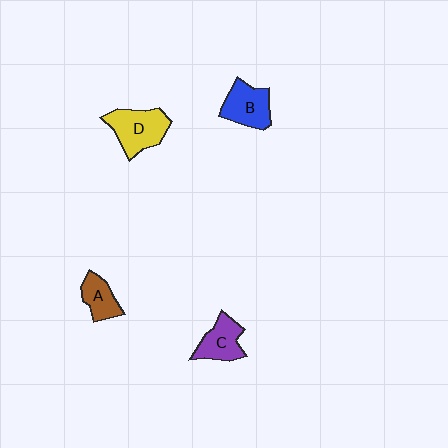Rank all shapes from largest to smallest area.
From largest to smallest: D (yellow), B (blue), C (purple), A (brown).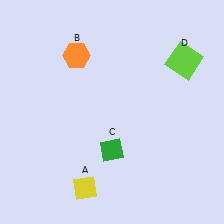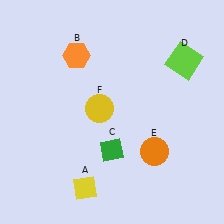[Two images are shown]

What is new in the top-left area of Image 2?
A yellow circle (F) was added in the top-left area of Image 2.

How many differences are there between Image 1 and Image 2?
There are 2 differences between the two images.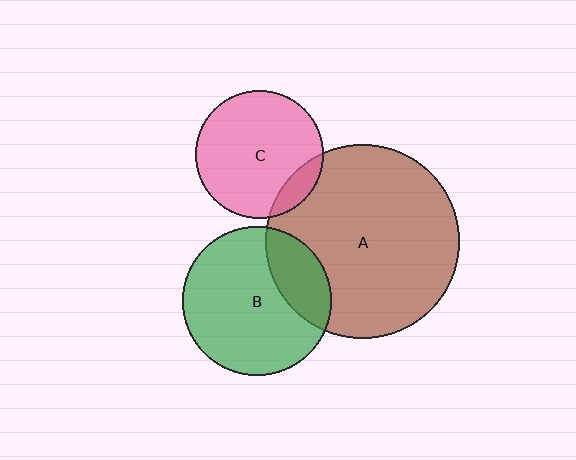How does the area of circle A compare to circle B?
Approximately 1.7 times.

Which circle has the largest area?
Circle A (brown).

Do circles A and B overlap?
Yes.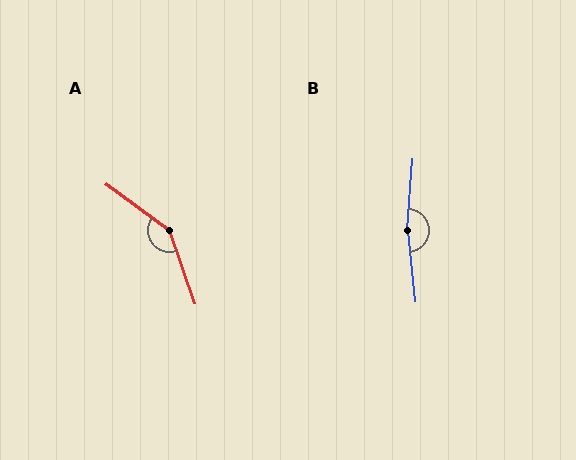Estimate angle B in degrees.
Approximately 170 degrees.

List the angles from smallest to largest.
A (145°), B (170°).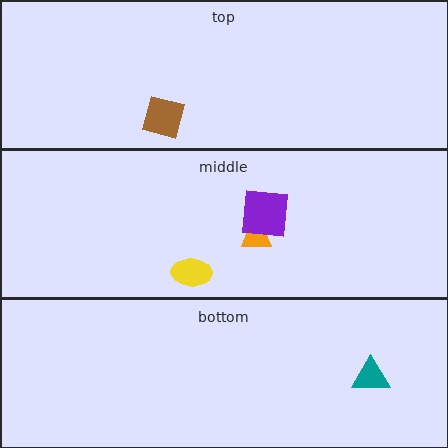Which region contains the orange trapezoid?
The middle region.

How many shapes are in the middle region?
3.